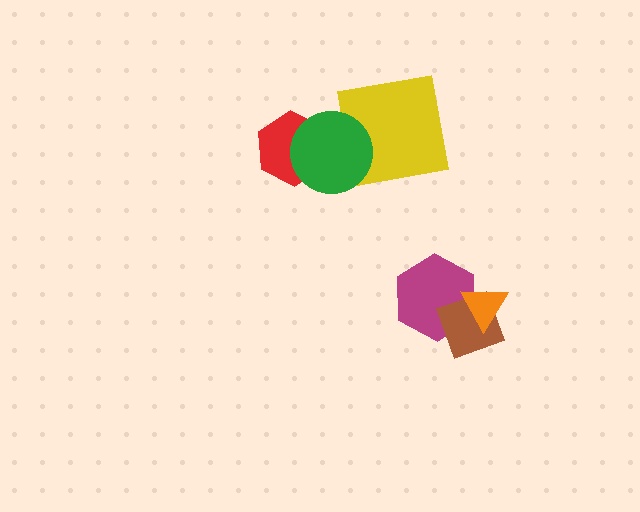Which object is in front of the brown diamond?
The orange triangle is in front of the brown diamond.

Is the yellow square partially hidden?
Yes, it is partially covered by another shape.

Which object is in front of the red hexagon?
The green circle is in front of the red hexagon.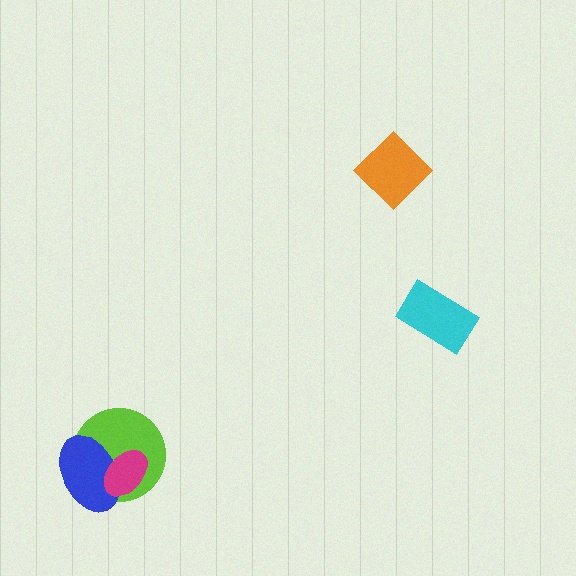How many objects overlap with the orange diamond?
0 objects overlap with the orange diamond.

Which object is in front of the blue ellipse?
The magenta ellipse is in front of the blue ellipse.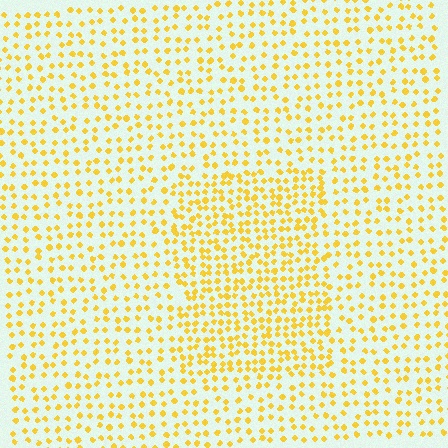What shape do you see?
I see a rectangle.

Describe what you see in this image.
The image contains small yellow elements arranged at two different densities. A rectangle-shaped region is visible where the elements are more densely packed than the surrounding area.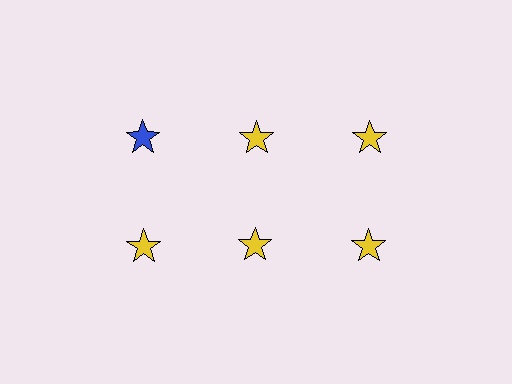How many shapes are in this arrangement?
There are 6 shapes arranged in a grid pattern.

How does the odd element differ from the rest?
It has a different color: blue instead of yellow.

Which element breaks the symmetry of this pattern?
The blue star in the top row, leftmost column breaks the symmetry. All other shapes are yellow stars.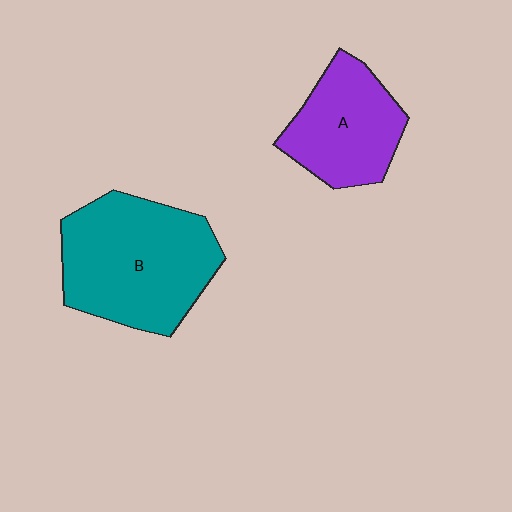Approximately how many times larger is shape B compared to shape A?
Approximately 1.6 times.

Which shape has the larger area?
Shape B (teal).